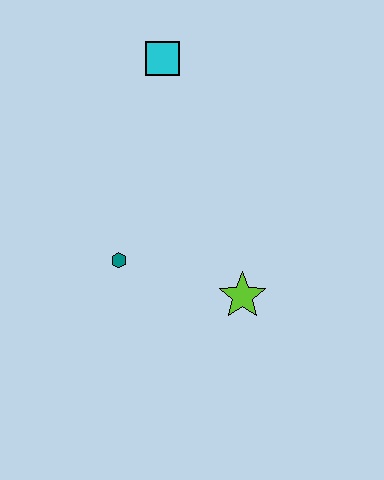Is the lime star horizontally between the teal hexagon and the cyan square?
No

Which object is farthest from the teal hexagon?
The cyan square is farthest from the teal hexagon.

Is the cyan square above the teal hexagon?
Yes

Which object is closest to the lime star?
The teal hexagon is closest to the lime star.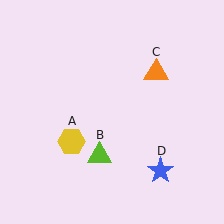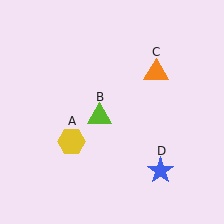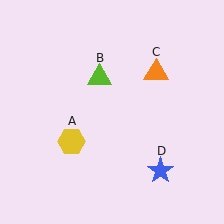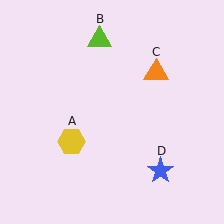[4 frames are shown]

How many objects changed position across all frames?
1 object changed position: lime triangle (object B).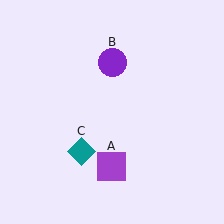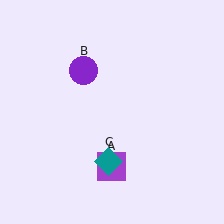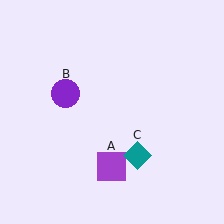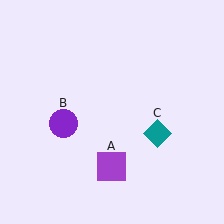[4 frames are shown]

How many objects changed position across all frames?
2 objects changed position: purple circle (object B), teal diamond (object C).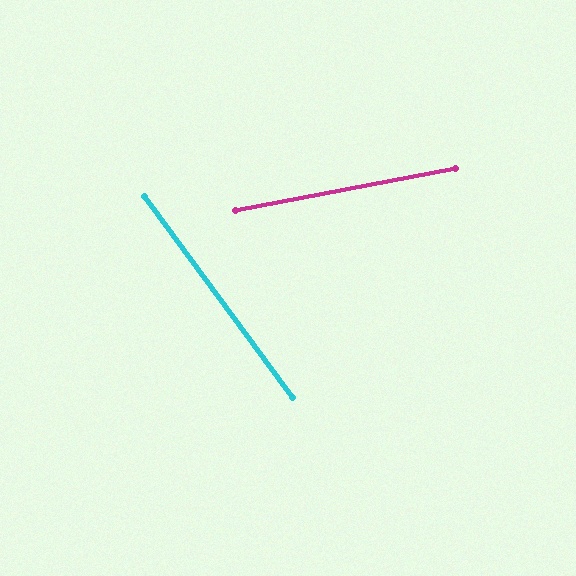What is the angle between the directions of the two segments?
Approximately 64 degrees.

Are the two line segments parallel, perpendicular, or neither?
Neither parallel nor perpendicular — they differ by about 64°.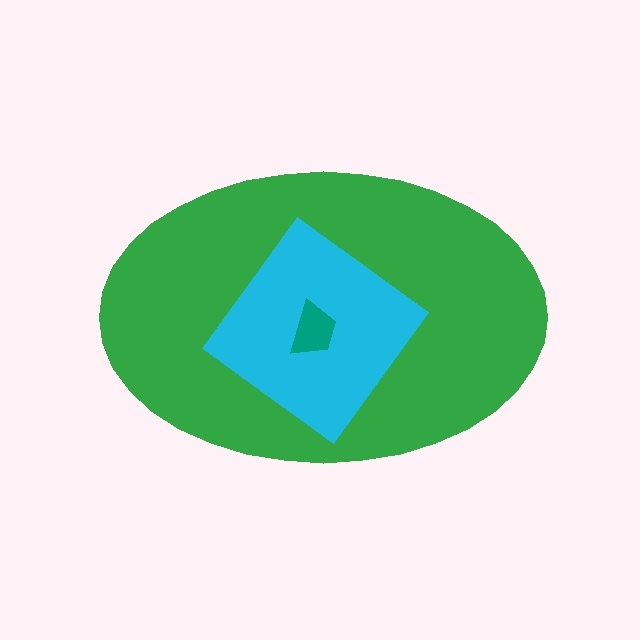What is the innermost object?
The teal trapezoid.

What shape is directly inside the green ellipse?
The cyan diamond.